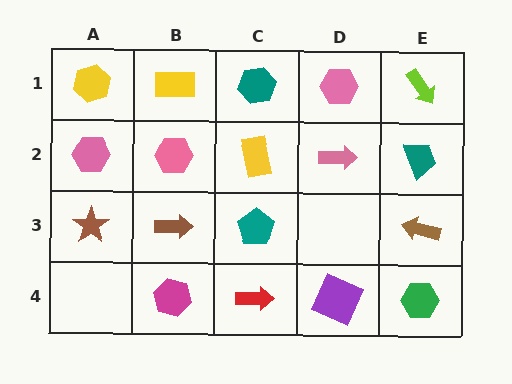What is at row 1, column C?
A teal hexagon.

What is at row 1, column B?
A yellow rectangle.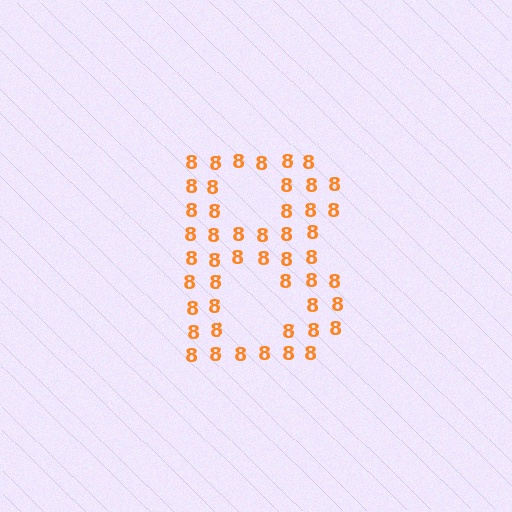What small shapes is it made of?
It is made of small digit 8's.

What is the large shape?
The large shape is the digit 8.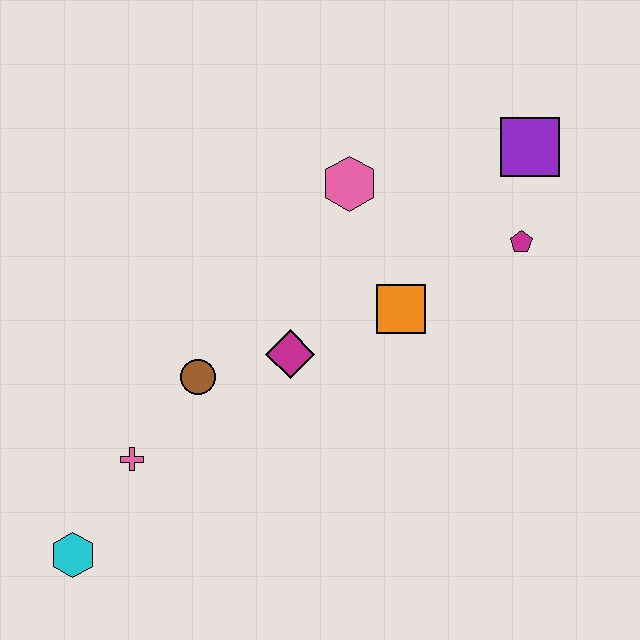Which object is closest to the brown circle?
The magenta diamond is closest to the brown circle.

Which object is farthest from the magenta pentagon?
The cyan hexagon is farthest from the magenta pentagon.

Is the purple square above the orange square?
Yes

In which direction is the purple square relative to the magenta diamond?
The purple square is to the right of the magenta diamond.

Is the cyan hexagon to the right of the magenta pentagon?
No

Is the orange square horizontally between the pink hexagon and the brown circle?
No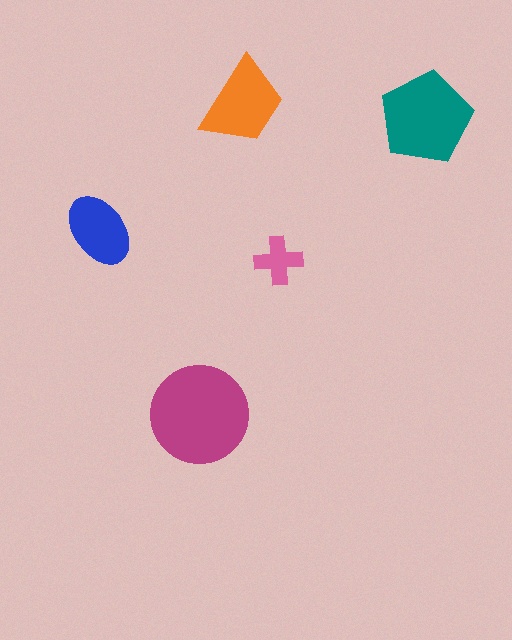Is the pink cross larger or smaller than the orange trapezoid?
Smaller.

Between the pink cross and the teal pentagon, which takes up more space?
The teal pentagon.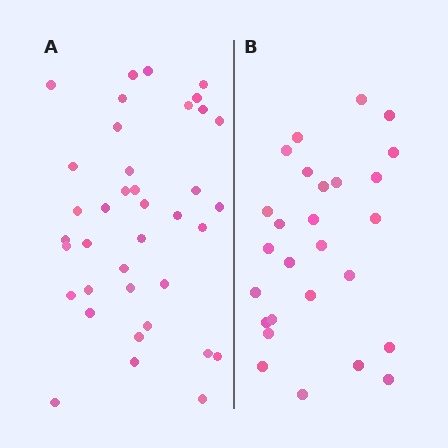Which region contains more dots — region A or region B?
Region A (the left region) has more dots.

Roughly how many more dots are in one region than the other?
Region A has roughly 12 or so more dots than region B.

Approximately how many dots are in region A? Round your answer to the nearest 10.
About 40 dots. (The exact count is 38, which rounds to 40.)